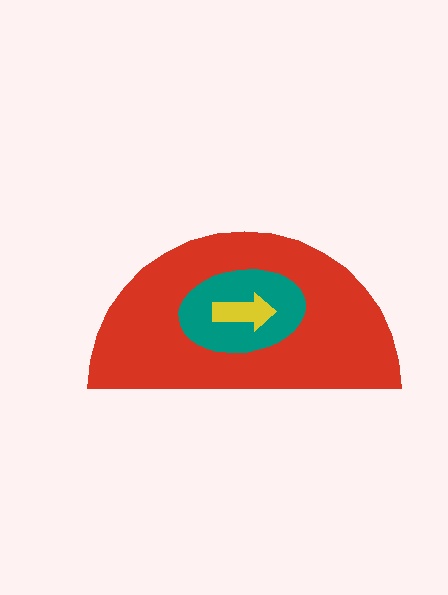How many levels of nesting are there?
3.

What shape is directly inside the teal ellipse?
The yellow arrow.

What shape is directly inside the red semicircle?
The teal ellipse.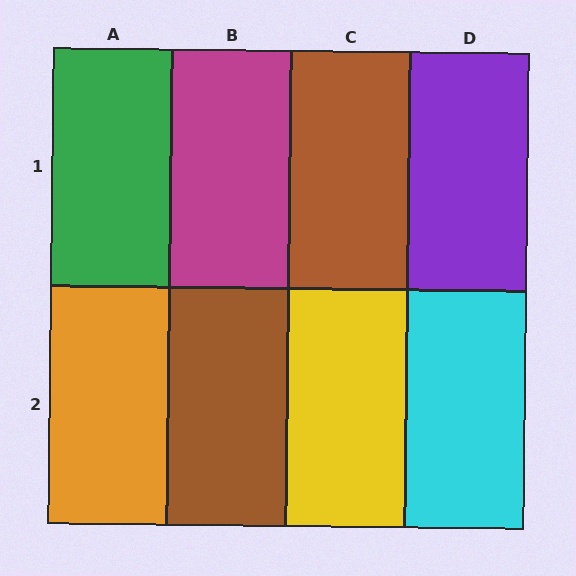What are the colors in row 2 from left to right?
Orange, brown, yellow, cyan.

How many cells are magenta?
1 cell is magenta.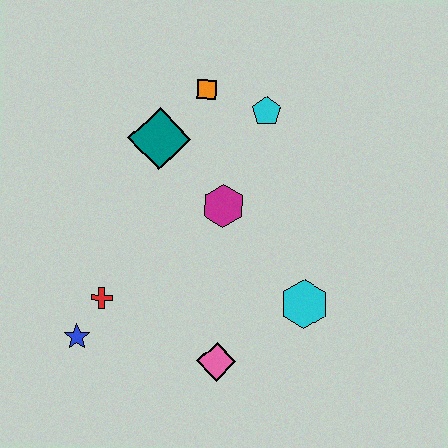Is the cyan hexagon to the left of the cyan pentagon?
No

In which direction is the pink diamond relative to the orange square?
The pink diamond is below the orange square.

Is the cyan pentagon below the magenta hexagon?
No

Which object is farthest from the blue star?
The cyan pentagon is farthest from the blue star.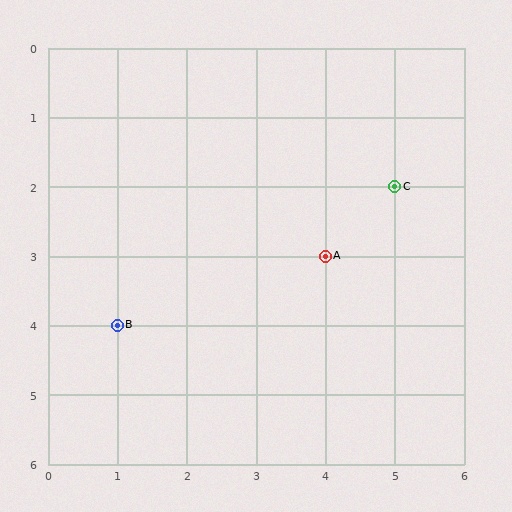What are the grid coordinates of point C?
Point C is at grid coordinates (5, 2).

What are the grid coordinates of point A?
Point A is at grid coordinates (4, 3).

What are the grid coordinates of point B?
Point B is at grid coordinates (1, 4).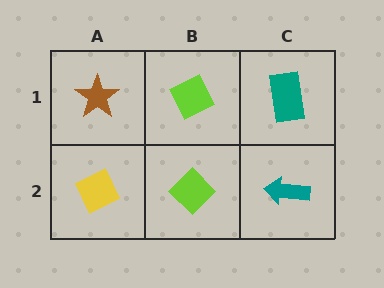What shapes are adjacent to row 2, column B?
A lime diamond (row 1, column B), a yellow diamond (row 2, column A), a teal arrow (row 2, column C).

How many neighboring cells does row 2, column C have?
2.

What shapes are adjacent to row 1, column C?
A teal arrow (row 2, column C), a lime diamond (row 1, column B).